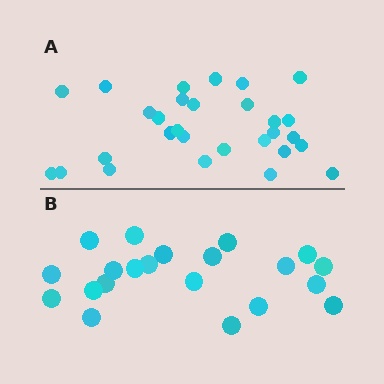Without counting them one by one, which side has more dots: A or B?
Region A (the top region) has more dots.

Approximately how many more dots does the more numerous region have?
Region A has roughly 8 or so more dots than region B.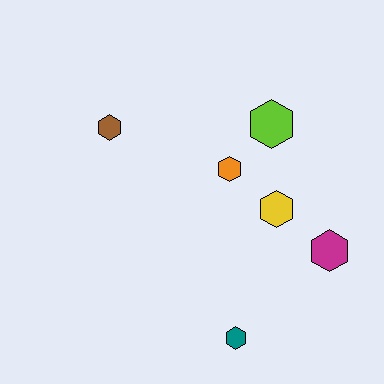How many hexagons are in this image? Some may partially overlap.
There are 6 hexagons.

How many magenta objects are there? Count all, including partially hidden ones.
There is 1 magenta object.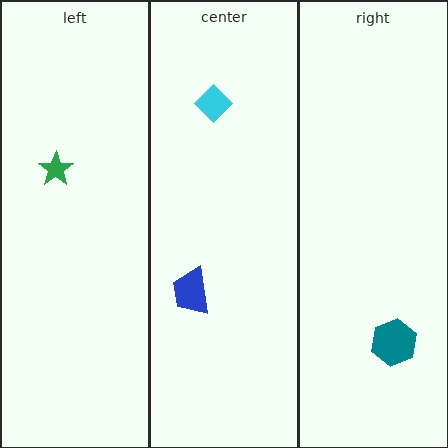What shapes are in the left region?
The green star.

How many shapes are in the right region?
1.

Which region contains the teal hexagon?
The right region.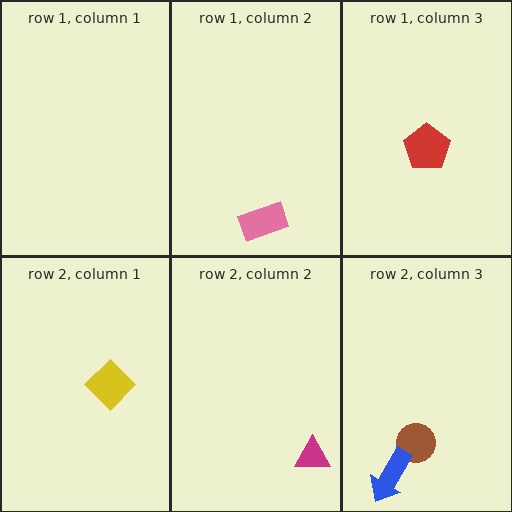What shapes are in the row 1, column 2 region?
The pink rectangle.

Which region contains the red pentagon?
The row 1, column 3 region.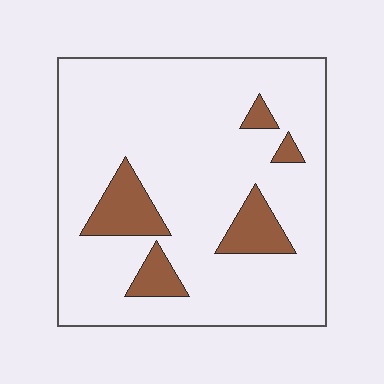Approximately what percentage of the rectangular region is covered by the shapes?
Approximately 15%.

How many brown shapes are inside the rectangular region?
5.